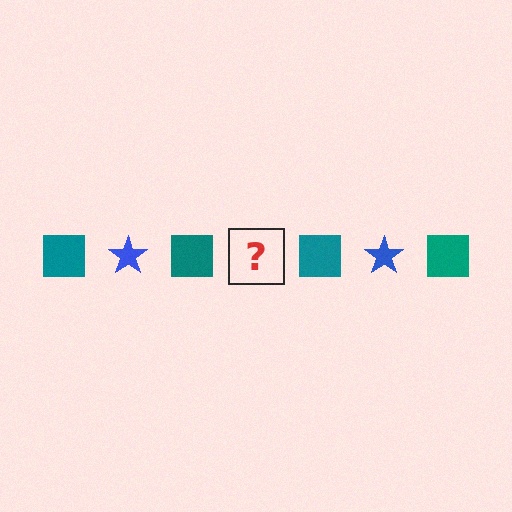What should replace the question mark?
The question mark should be replaced with a blue star.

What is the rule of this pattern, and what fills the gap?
The rule is that the pattern alternates between teal square and blue star. The gap should be filled with a blue star.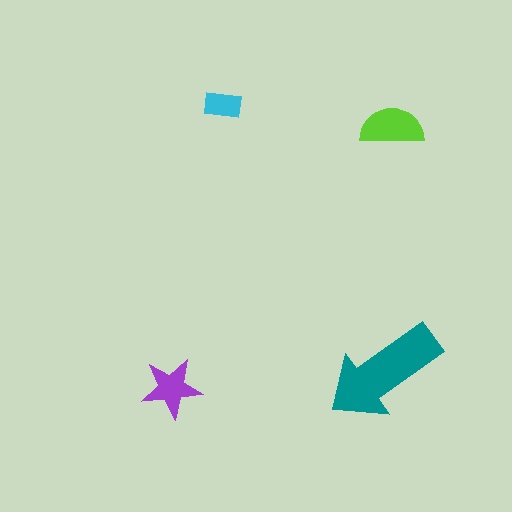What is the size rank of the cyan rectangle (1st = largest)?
4th.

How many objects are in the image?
There are 4 objects in the image.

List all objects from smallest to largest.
The cyan rectangle, the purple star, the lime semicircle, the teal arrow.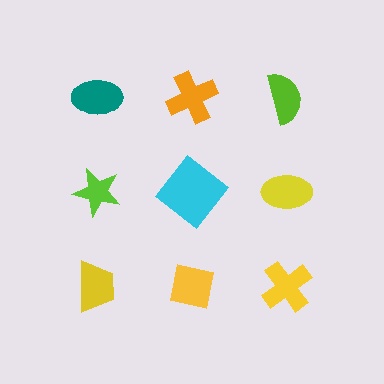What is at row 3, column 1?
A yellow trapezoid.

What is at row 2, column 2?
A cyan diamond.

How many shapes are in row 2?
3 shapes.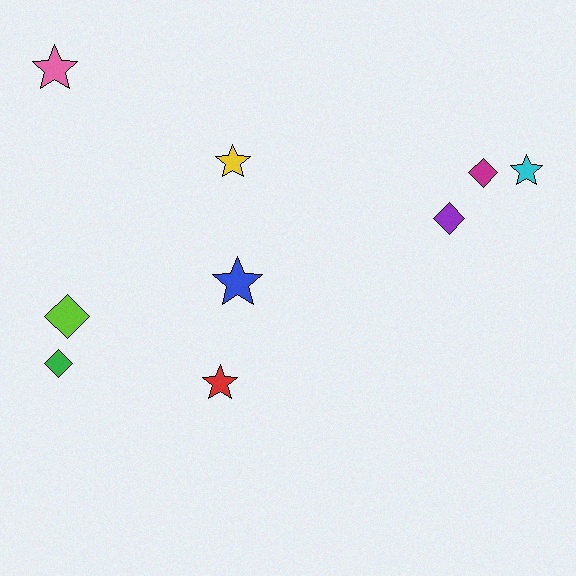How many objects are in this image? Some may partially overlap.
There are 9 objects.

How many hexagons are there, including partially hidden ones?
There are no hexagons.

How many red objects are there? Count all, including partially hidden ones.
There is 1 red object.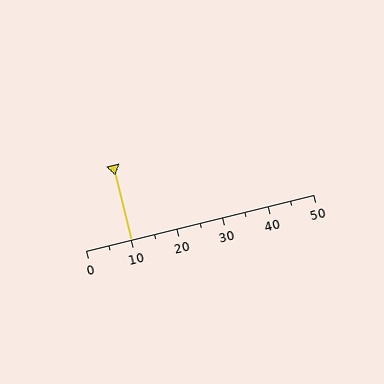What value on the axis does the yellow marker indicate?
The marker indicates approximately 10.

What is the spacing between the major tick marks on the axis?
The major ticks are spaced 10 apart.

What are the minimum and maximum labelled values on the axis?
The axis runs from 0 to 50.